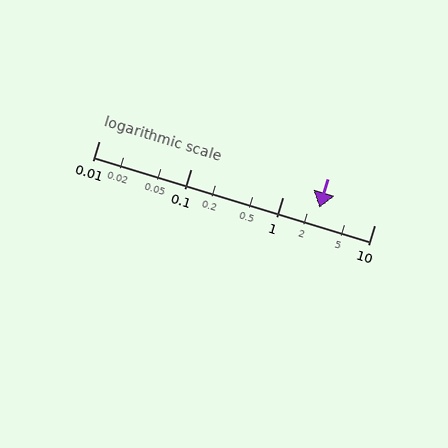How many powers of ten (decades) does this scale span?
The scale spans 3 decades, from 0.01 to 10.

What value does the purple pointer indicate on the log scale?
The pointer indicates approximately 2.5.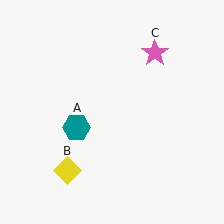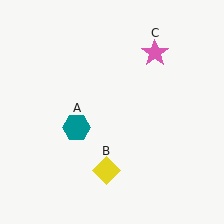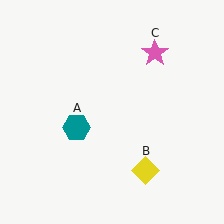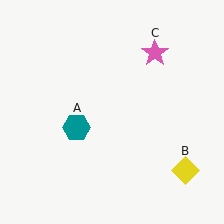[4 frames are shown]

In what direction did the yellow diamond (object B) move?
The yellow diamond (object B) moved right.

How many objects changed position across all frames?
1 object changed position: yellow diamond (object B).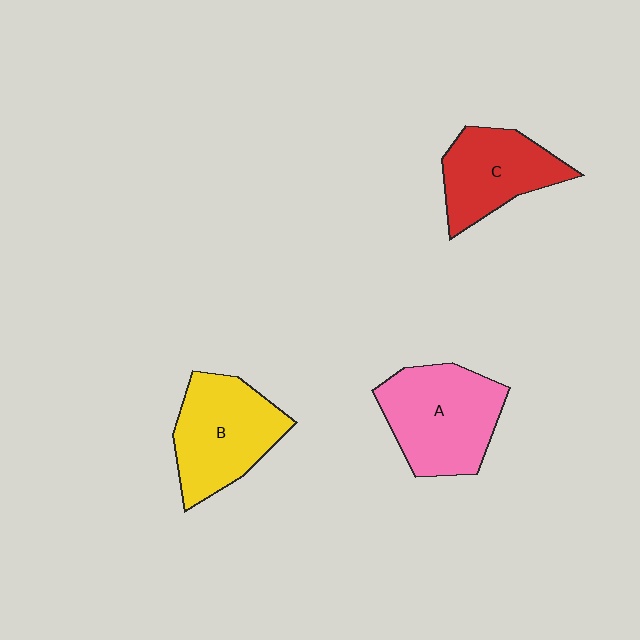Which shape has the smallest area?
Shape C (red).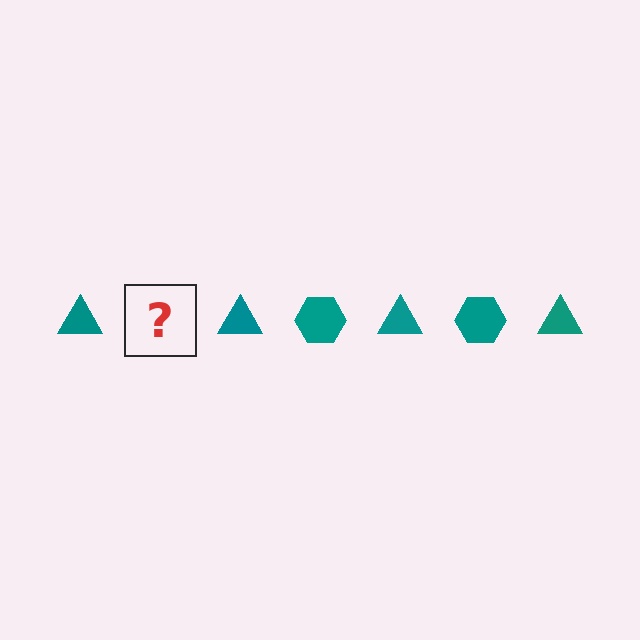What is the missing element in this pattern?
The missing element is a teal hexagon.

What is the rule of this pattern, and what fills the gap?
The rule is that the pattern cycles through triangle, hexagon shapes in teal. The gap should be filled with a teal hexagon.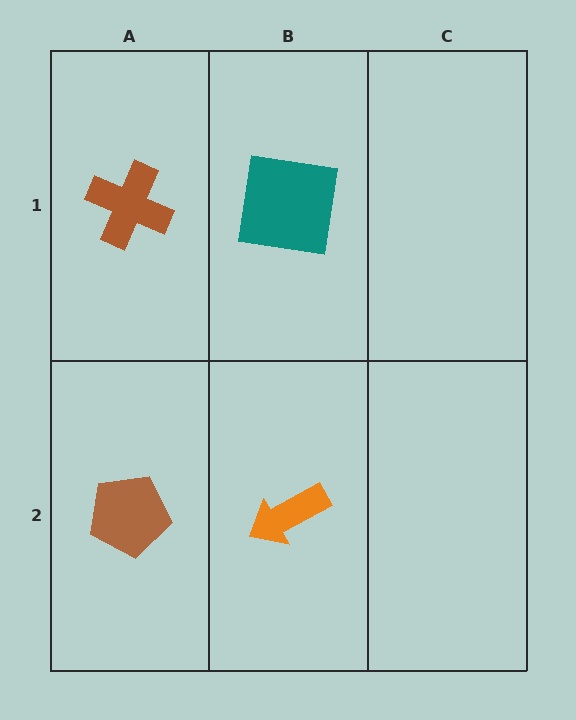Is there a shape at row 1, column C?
No, that cell is empty.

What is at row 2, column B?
An orange arrow.